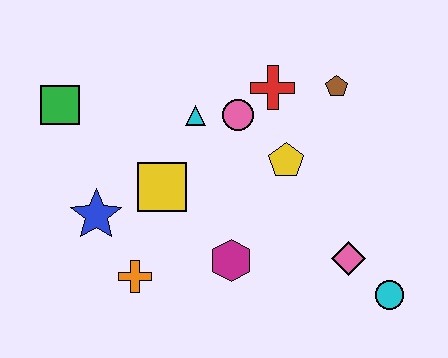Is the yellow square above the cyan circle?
Yes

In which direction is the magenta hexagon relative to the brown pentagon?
The magenta hexagon is below the brown pentagon.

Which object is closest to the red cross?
The pink circle is closest to the red cross.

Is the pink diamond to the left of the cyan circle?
Yes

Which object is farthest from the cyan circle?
The green square is farthest from the cyan circle.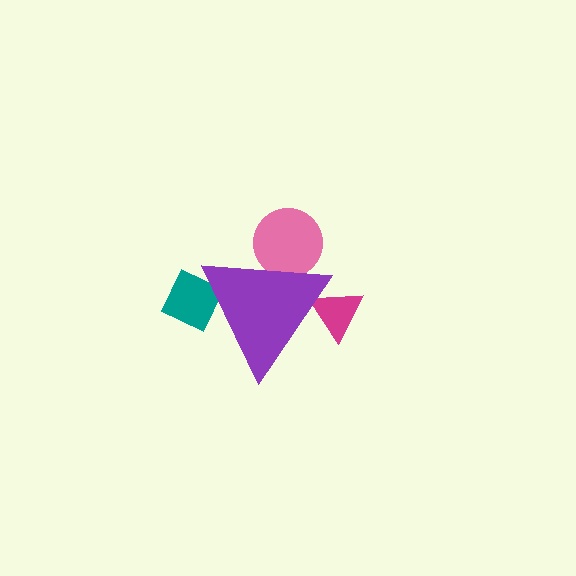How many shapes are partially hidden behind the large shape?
3 shapes are partially hidden.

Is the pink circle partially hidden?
Yes, the pink circle is partially hidden behind the purple triangle.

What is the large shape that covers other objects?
A purple triangle.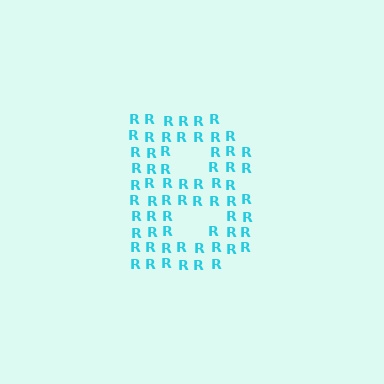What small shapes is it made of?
It is made of small letter R's.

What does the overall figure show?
The overall figure shows the letter B.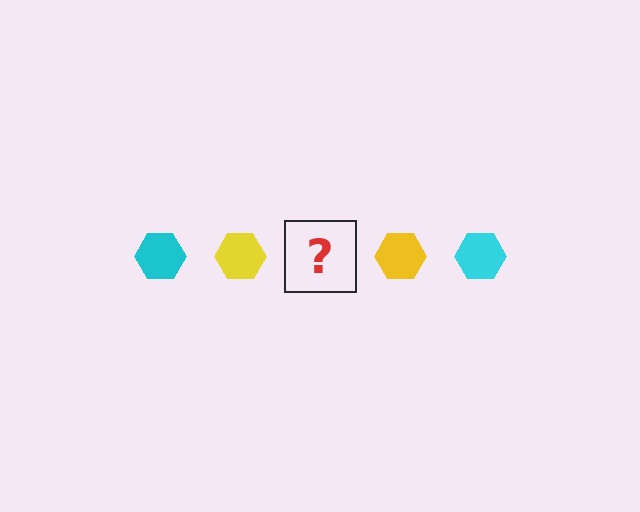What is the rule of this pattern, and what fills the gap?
The rule is that the pattern cycles through cyan, yellow hexagons. The gap should be filled with a cyan hexagon.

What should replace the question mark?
The question mark should be replaced with a cyan hexagon.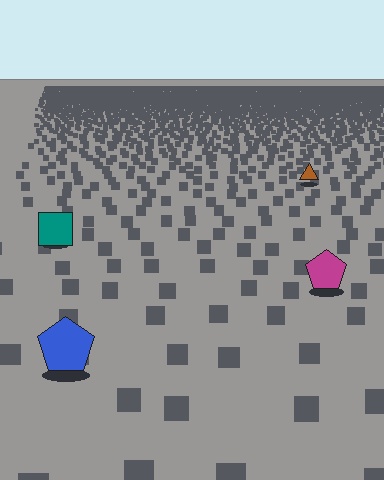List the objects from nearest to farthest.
From nearest to farthest: the blue pentagon, the magenta pentagon, the teal square, the brown triangle.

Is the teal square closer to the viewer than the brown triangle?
Yes. The teal square is closer — you can tell from the texture gradient: the ground texture is coarser near it.